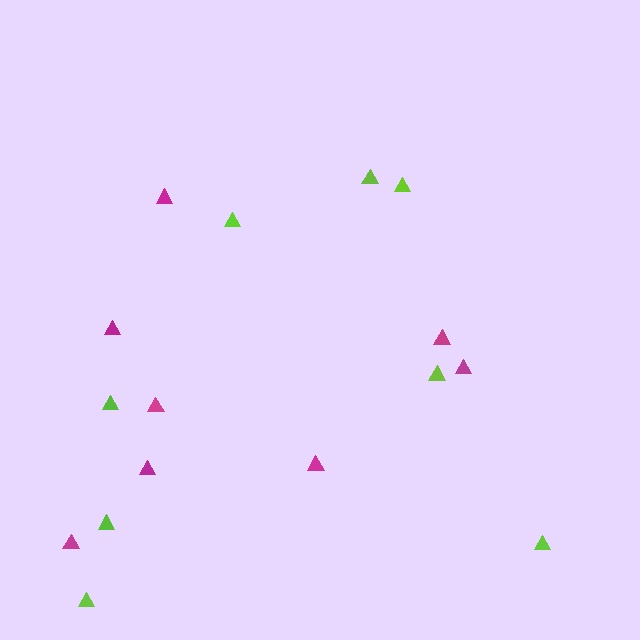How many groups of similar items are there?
There are 2 groups: one group of lime triangles (8) and one group of magenta triangles (8).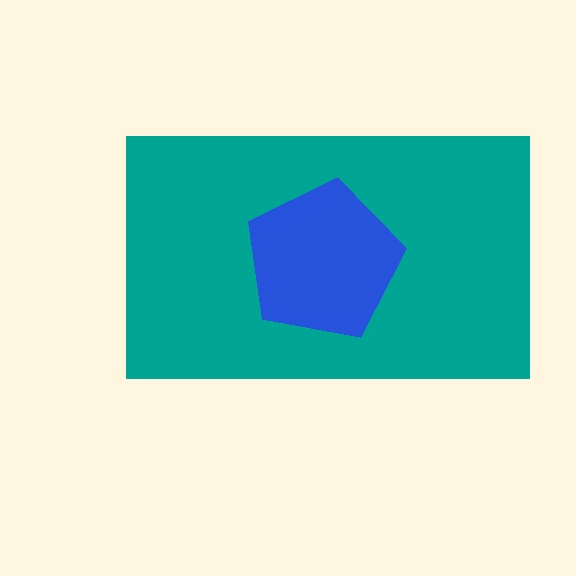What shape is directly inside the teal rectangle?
The blue pentagon.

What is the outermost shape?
The teal rectangle.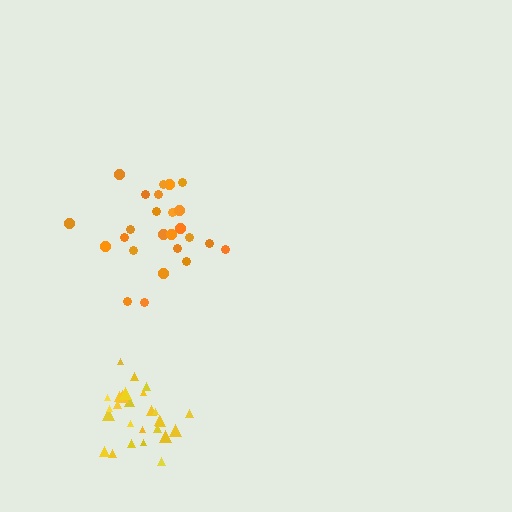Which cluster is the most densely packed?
Yellow.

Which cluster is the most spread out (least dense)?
Orange.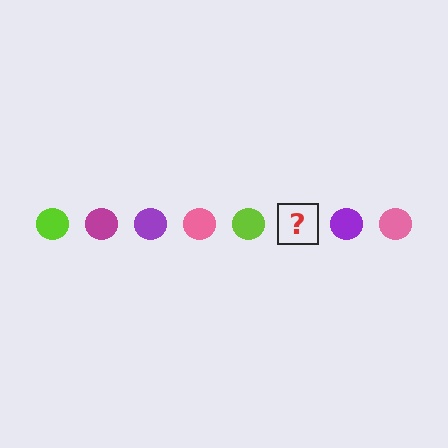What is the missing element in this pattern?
The missing element is a magenta circle.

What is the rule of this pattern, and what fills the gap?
The rule is that the pattern cycles through lime, magenta, purple, pink circles. The gap should be filled with a magenta circle.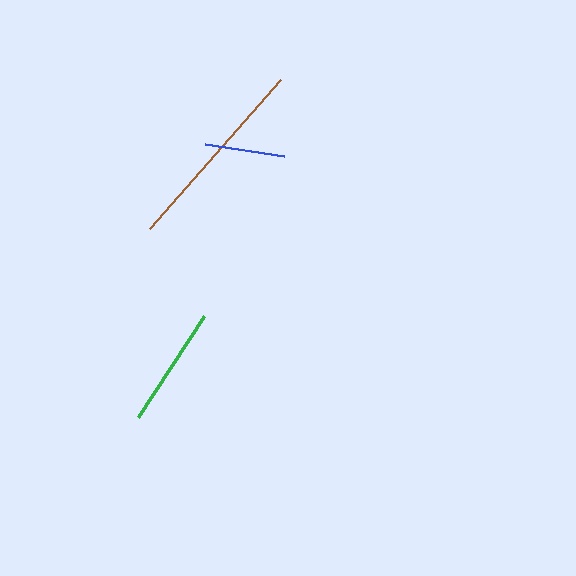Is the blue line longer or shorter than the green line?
The green line is longer than the blue line.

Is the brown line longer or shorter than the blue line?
The brown line is longer than the blue line.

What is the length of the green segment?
The green segment is approximately 121 pixels long.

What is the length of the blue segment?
The blue segment is approximately 80 pixels long.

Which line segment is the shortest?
The blue line is the shortest at approximately 80 pixels.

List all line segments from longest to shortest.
From longest to shortest: brown, green, blue.